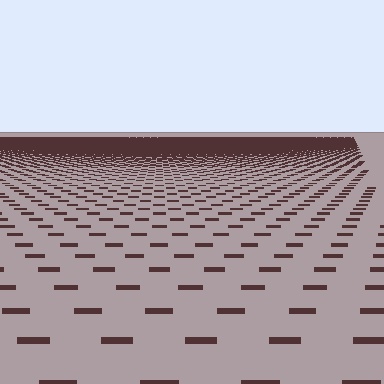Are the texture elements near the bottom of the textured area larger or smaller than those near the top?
Larger. Near the bottom, elements are closer to the viewer and appear at a bigger on-screen size.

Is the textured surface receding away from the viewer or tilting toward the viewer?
The surface is receding away from the viewer. Texture elements get smaller and denser toward the top.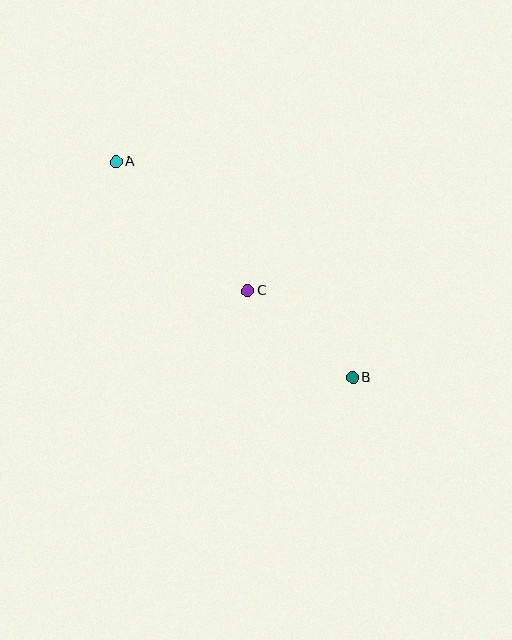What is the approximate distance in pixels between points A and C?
The distance between A and C is approximately 184 pixels.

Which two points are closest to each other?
Points B and C are closest to each other.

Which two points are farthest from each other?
Points A and B are farthest from each other.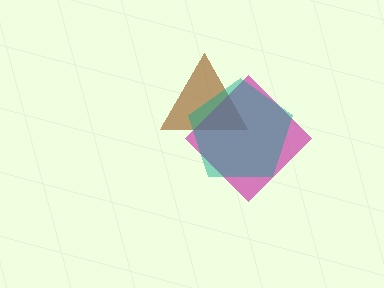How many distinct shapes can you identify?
There are 3 distinct shapes: a brown triangle, a magenta diamond, a teal pentagon.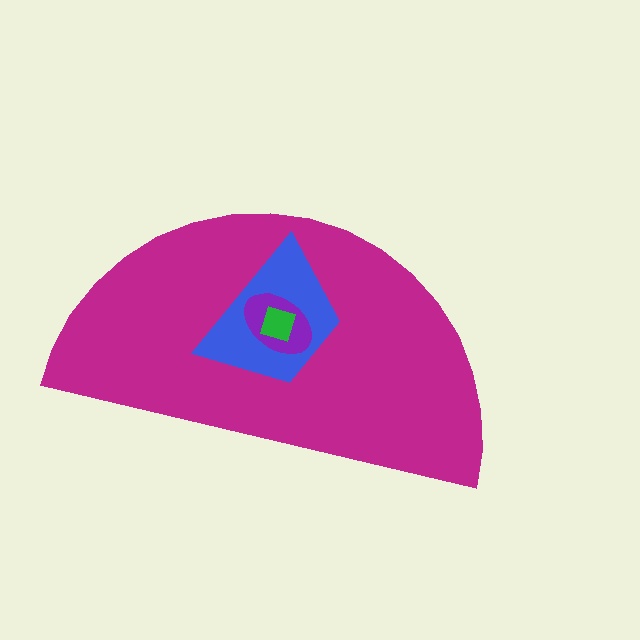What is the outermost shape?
The magenta semicircle.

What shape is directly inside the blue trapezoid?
The purple ellipse.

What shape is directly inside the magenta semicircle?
The blue trapezoid.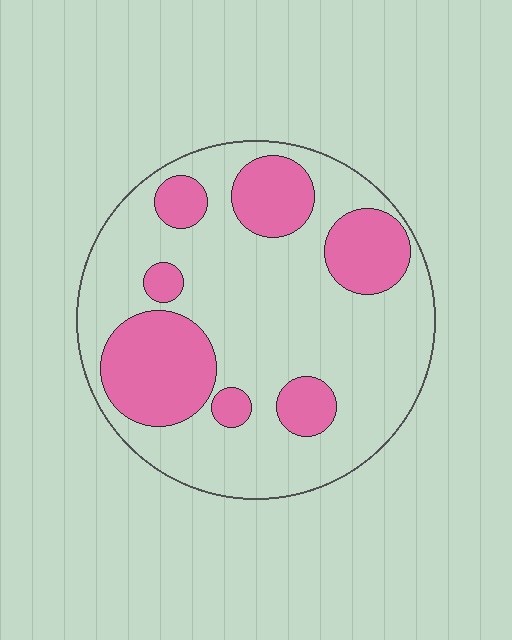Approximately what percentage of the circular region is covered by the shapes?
Approximately 30%.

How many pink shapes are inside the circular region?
7.